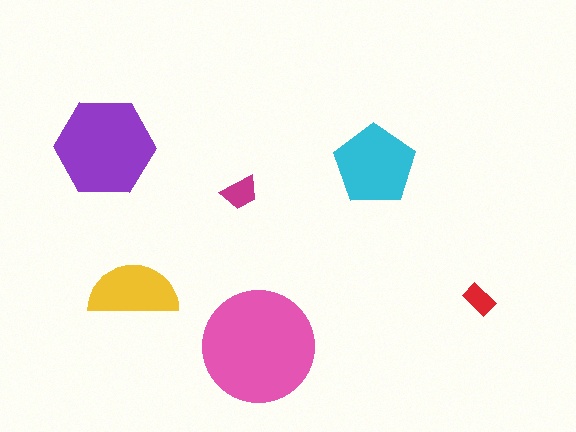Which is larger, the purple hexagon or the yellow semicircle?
The purple hexagon.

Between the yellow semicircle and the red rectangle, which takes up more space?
The yellow semicircle.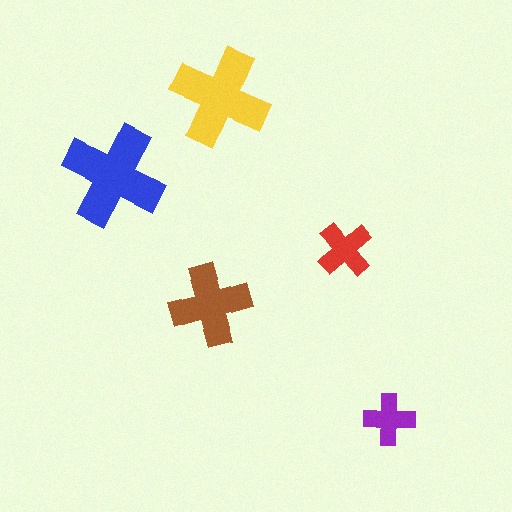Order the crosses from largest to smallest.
the blue one, the yellow one, the brown one, the red one, the purple one.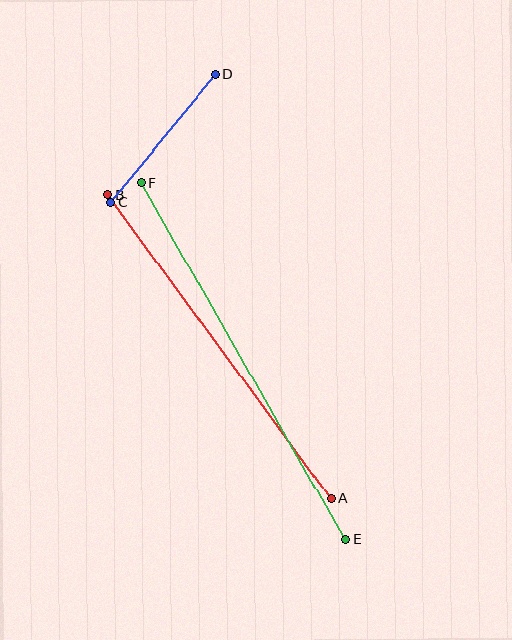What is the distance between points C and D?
The distance is approximately 165 pixels.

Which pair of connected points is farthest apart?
Points E and F are farthest apart.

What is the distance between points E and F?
The distance is approximately 411 pixels.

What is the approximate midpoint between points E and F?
The midpoint is at approximately (243, 361) pixels.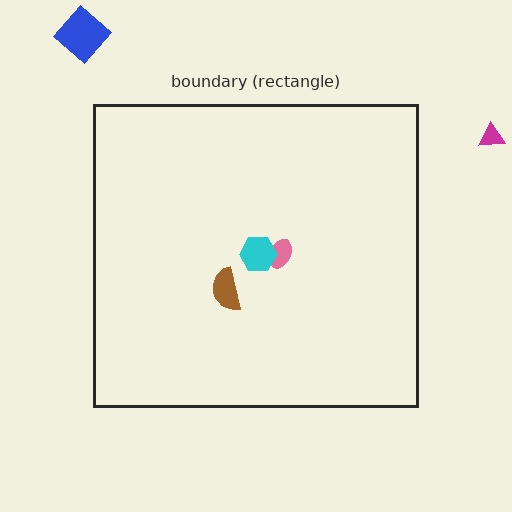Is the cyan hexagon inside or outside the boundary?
Inside.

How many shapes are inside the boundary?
3 inside, 2 outside.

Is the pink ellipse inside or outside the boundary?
Inside.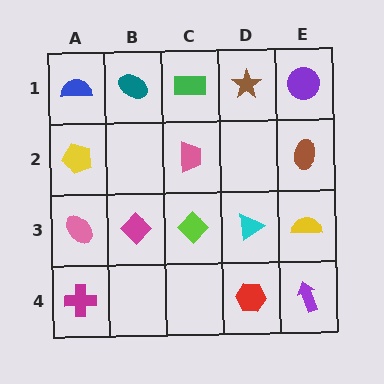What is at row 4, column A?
A magenta cross.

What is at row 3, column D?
A cyan triangle.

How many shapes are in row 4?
3 shapes.